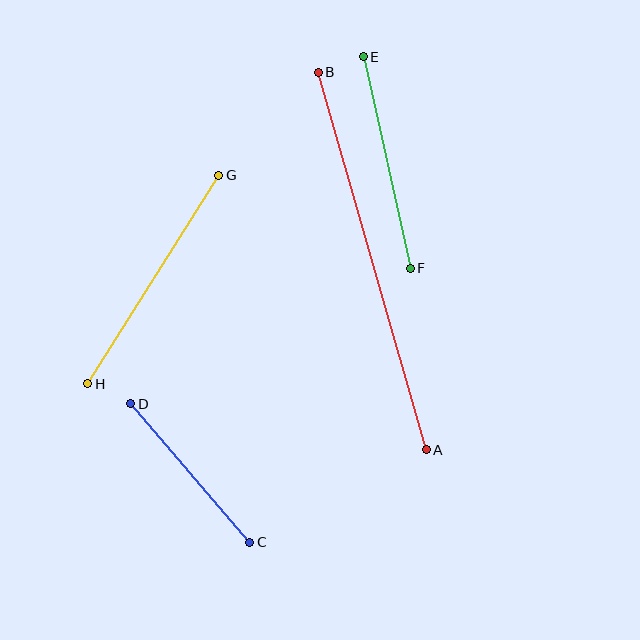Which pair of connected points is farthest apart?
Points A and B are farthest apart.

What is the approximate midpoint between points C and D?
The midpoint is at approximately (190, 473) pixels.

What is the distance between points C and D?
The distance is approximately 183 pixels.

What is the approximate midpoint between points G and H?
The midpoint is at approximately (153, 280) pixels.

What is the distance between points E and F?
The distance is approximately 217 pixels.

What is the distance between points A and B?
The distance is approximately 392 pixels.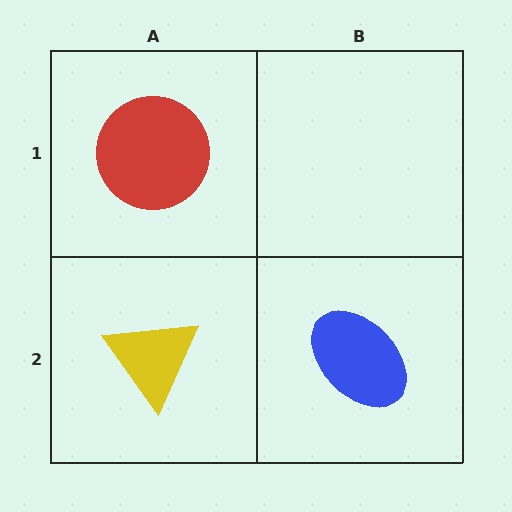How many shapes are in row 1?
1 shape.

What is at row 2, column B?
A blue ellipse.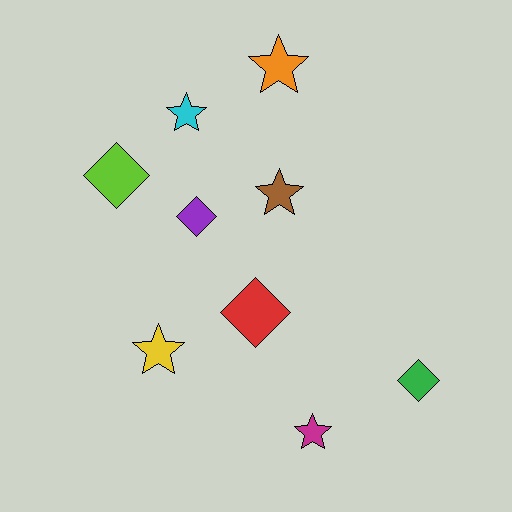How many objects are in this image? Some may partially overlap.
There are 9 objects.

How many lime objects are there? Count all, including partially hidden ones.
There is 1 lime object.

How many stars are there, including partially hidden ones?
There are 5 stars.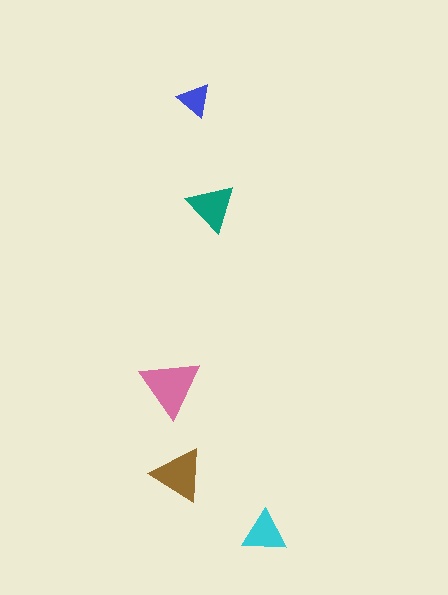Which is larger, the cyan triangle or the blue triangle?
The cyan one.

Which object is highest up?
The blue triangle is topmost.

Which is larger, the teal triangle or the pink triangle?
The pink one.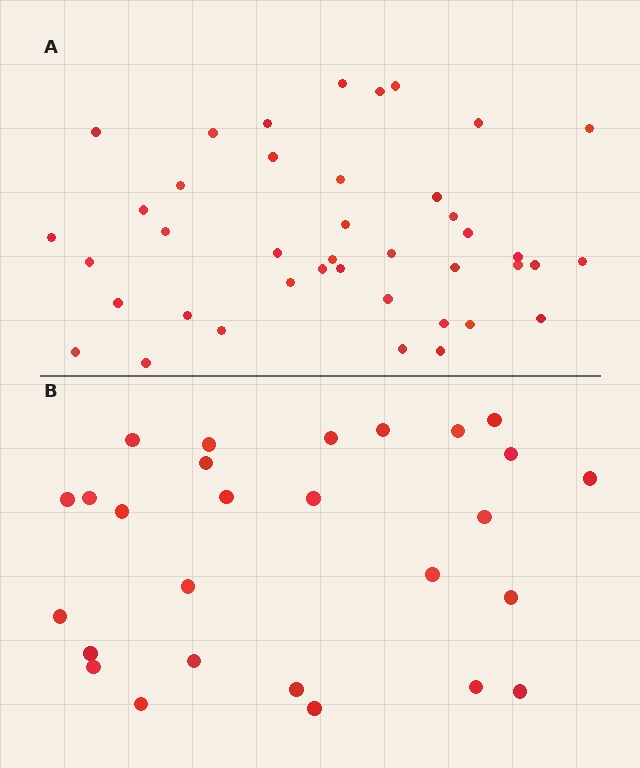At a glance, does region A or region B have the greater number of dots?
Region A (the top region) has more dots.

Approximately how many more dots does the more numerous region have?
Region A has approximately 15 more dots than region B.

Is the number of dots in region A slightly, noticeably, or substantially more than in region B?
Region A has substantially more. The ratio is roughly 1.5 to 1.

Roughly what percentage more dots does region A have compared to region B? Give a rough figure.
About 50% more.